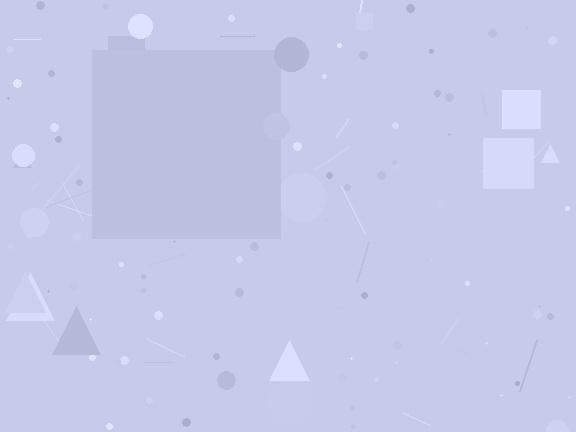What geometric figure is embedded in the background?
A square is embedded in the background.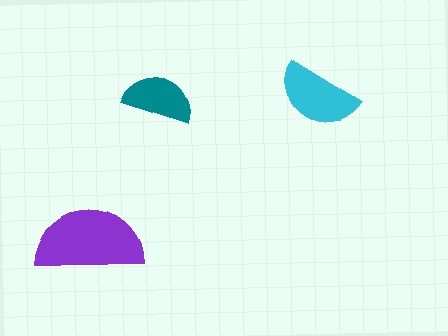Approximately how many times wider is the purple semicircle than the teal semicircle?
About 1.5 times wider.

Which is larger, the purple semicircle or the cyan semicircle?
The purple one.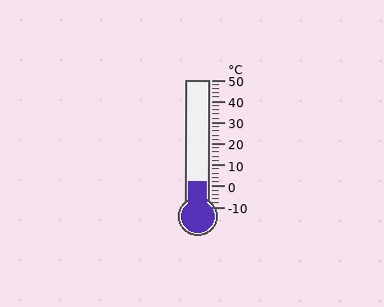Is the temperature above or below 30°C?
The temperature is below 30°C.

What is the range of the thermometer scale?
The thermometer scale ranges from -10°C to 50°C.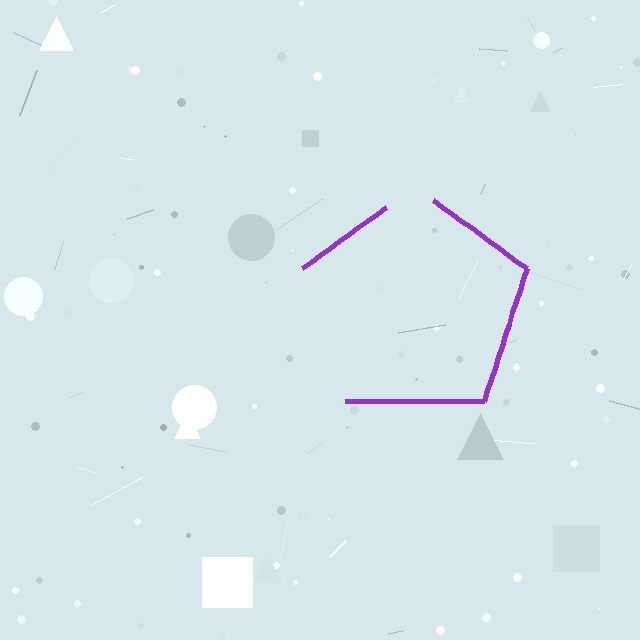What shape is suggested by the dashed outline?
The dashed outline suggests a pentagon.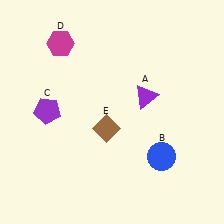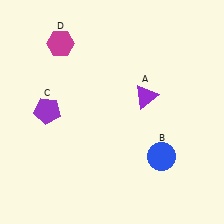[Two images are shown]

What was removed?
The brown diamond (E) was removed in Image 2.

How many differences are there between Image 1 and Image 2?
There is 1 difference between the two images.